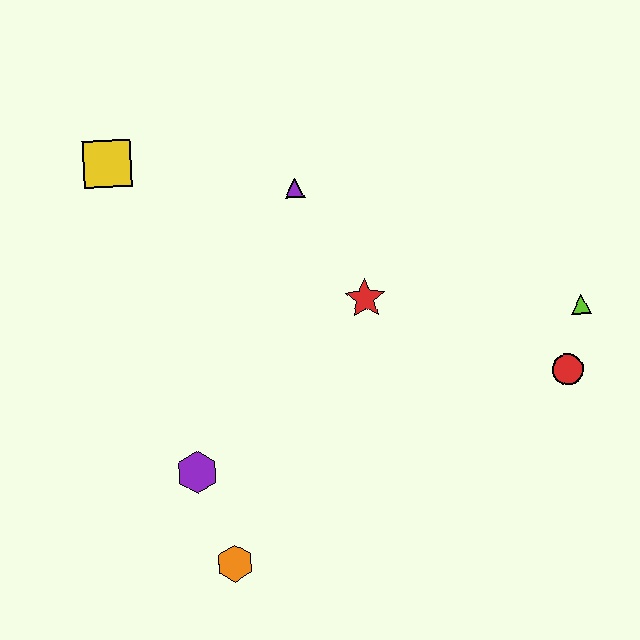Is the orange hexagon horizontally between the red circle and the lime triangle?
No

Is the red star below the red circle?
No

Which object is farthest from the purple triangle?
The orange hexagon is farthest from the purple triangle.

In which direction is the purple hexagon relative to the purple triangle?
The purple hexagon is below the purple triangle.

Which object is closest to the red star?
The purple triangle is closest to the red star.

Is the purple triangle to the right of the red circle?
No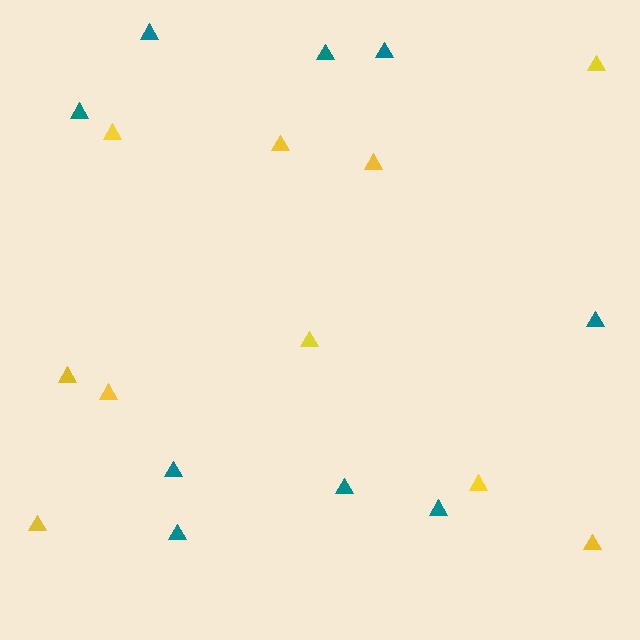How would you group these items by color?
There are 2 groups: one group of yellow triangles (10) and one group of teal triangles (9).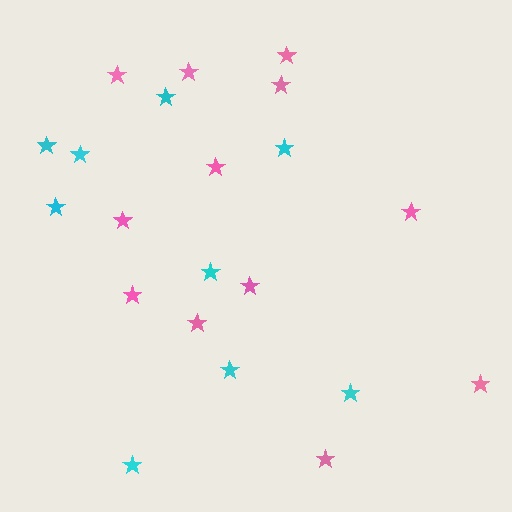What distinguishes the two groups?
There are 2 groups: one group of pink stars (12) and one group of cyan stars (9).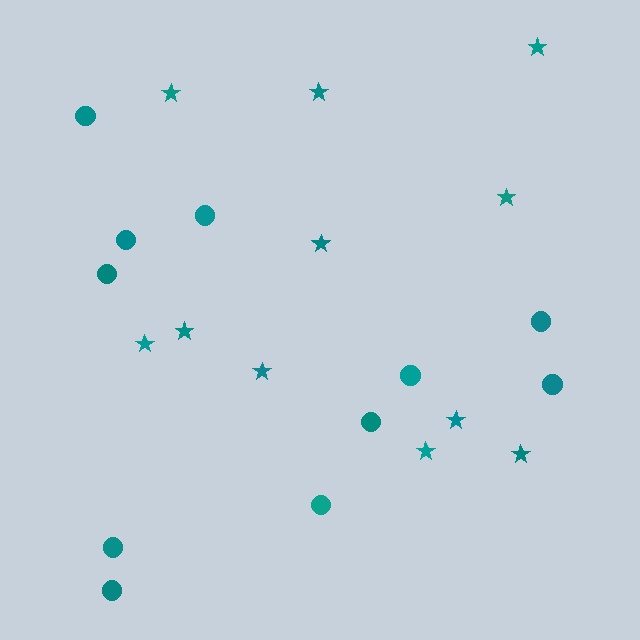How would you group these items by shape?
There are 2 groups: one group of stars (11) and one group of circles (11).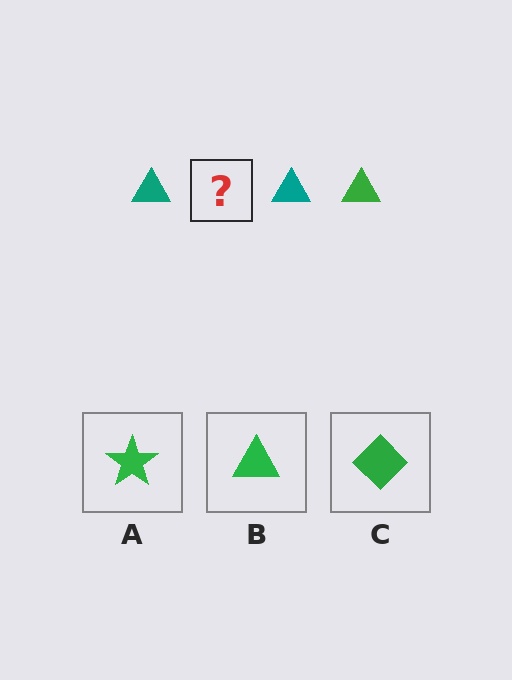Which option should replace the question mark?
Option B.